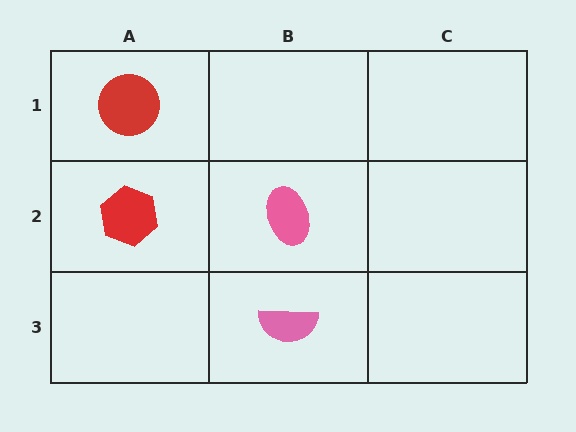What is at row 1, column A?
A red circle.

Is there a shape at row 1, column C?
No, that cell is empty.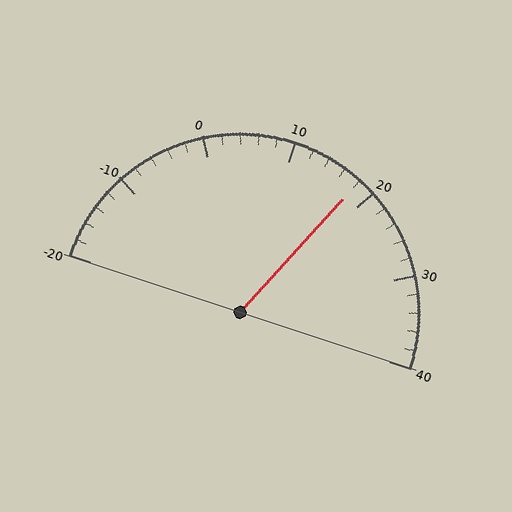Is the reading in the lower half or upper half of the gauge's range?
The reading is in the upper half of the range (-20 to 40).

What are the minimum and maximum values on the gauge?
The gauge ranges from -20 to 40.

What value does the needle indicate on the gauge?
The needle indicates approximately 18.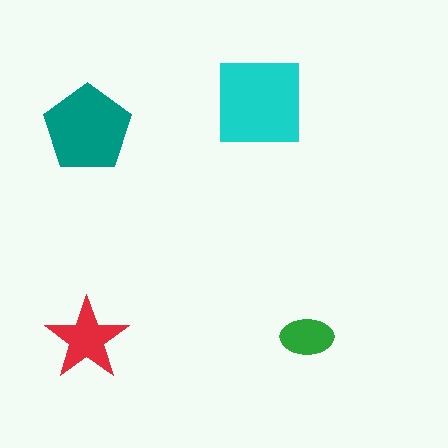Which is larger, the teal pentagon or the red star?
The teal pentagon.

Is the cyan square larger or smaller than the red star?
Larger.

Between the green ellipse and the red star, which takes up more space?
The red star.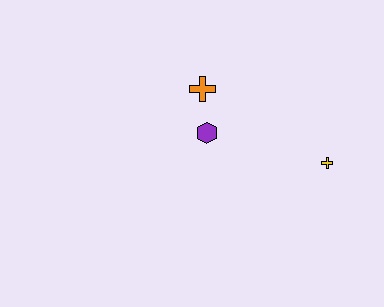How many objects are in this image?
There are 3 objects.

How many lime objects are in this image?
There are no lime objects.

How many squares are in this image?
There are no squares.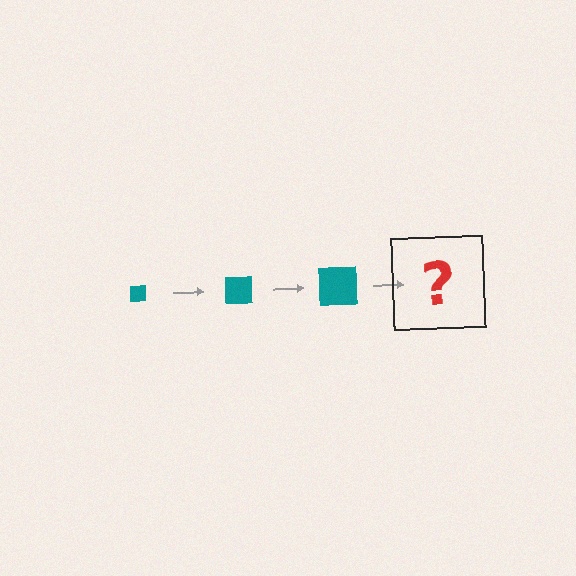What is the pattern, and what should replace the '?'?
The pattern is that the square gets progressively larger each step. The '?' should be a teal square, larger than the previous one.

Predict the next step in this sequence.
The next step is a teal square, larger than the previous one.